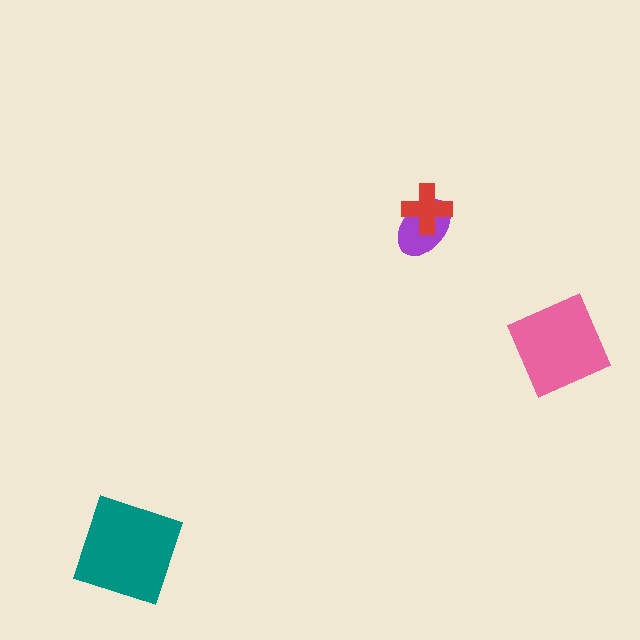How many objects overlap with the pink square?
0 objects overlap with the pink square.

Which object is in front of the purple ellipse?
The red cross is in front of the purple ellipse.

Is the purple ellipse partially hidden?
Yes, it is partially covered by another shape.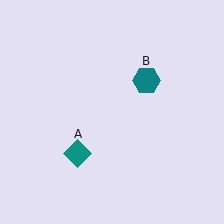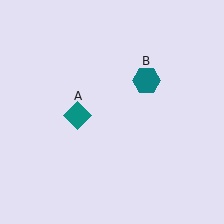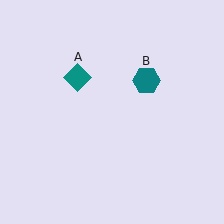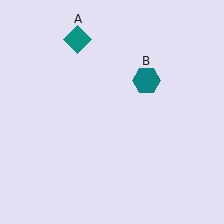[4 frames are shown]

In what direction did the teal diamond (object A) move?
The teal diamond (object A) moved up.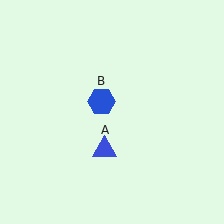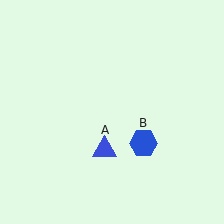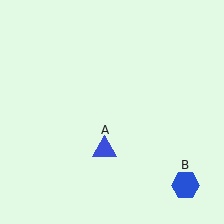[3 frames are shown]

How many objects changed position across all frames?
1 object changed position: blue hexagon (object B).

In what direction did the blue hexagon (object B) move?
The blue hexagon (object B) moved down and to the right.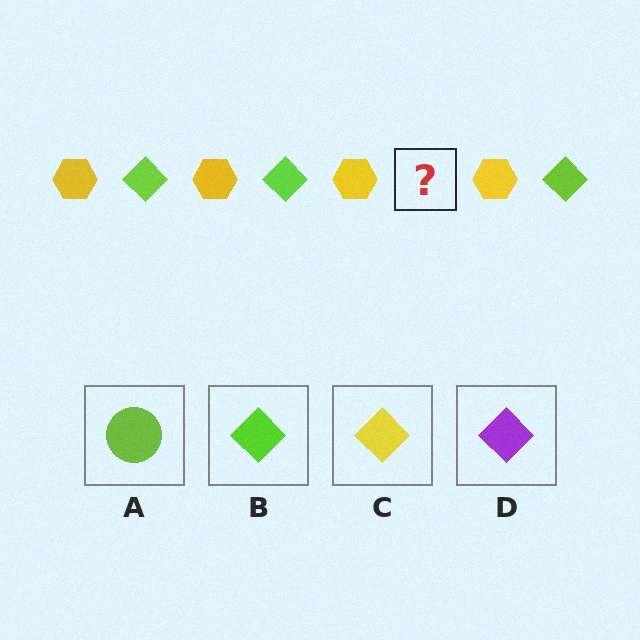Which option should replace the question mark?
Option B.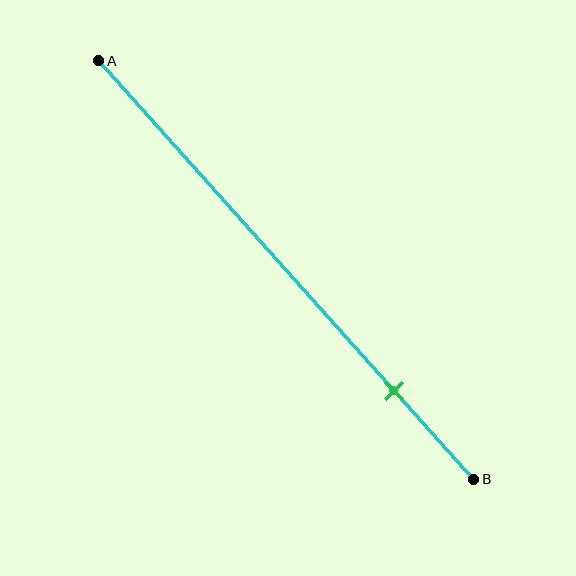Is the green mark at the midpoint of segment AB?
No, the mark is at about 80% from A, not at the 50% midpoint.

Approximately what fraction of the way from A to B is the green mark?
The green mark is approximately 80% of the way from A to B.